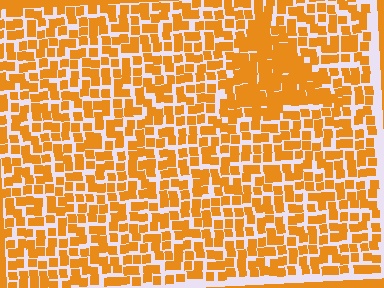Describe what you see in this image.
The image contains small orange elements arranged at two different densities. A triangle-shaped region is visible where the elements are more densely packed than the surrounding area.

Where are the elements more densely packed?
The elements are more densely packed inside the triangle boundary.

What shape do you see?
I see a triangle.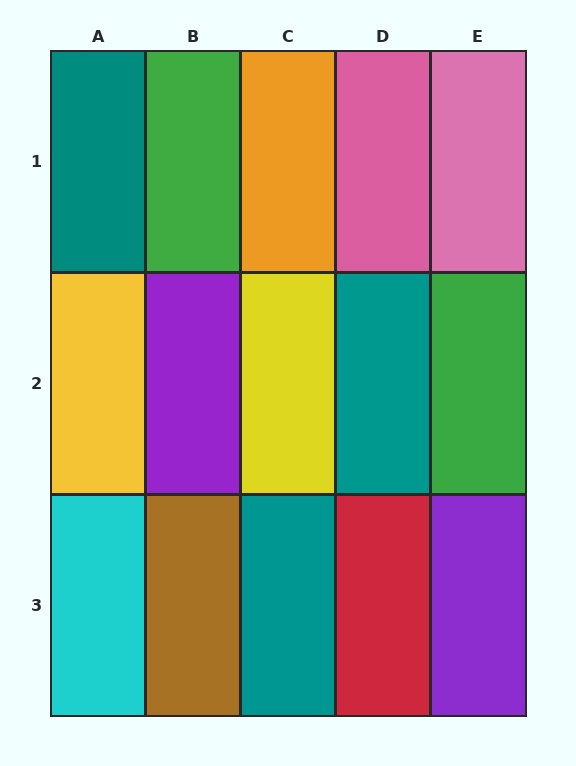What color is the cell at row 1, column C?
Orange.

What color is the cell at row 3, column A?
Cyan.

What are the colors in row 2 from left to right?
Yellow, purple, yellow, teal, green.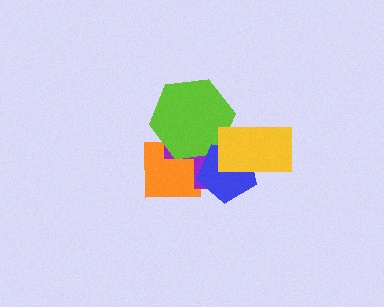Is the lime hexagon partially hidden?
Yes, it is partially covered by another shape.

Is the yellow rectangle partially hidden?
No, no other shape covers it.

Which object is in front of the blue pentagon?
The yellow rectangle is in front of the blue pentagon.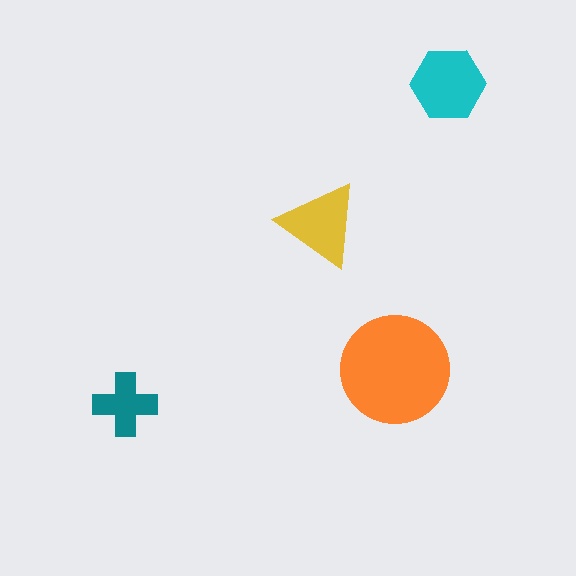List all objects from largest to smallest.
The orange circle, the cyan hexagon, the yellow triangle, the teal cross.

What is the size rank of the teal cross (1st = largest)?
4th.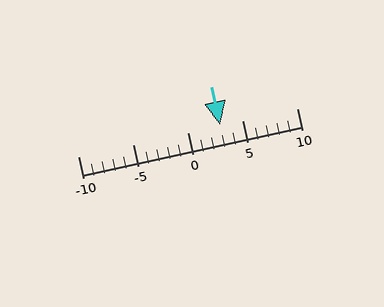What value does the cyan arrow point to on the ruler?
The cyan arrow points to approximately 3.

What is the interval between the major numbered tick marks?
The major tick marks are spaced 5 units apart.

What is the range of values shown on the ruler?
The ruler shows values from -10 to 10.